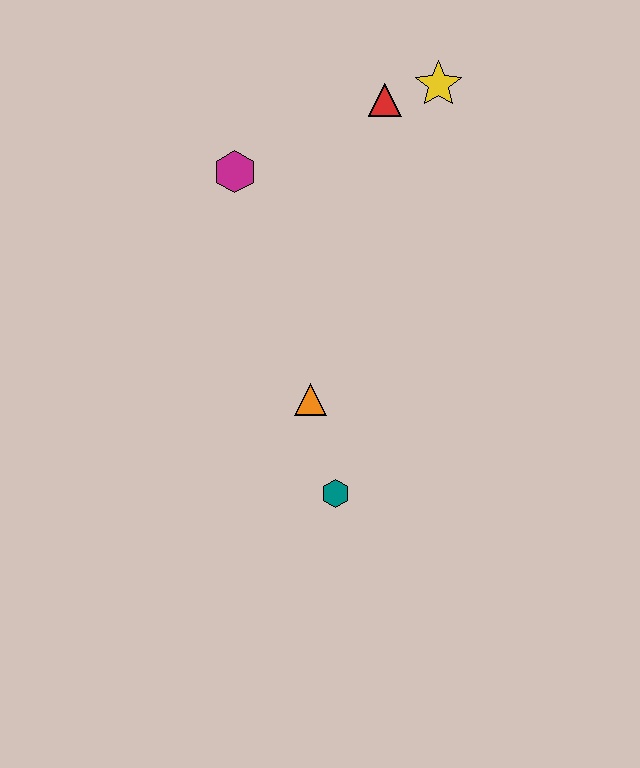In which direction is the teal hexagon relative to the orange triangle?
The teal hexagon is below the orange triangle.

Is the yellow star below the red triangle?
No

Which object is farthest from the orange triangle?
The yellow star is farthest from the orange triangle.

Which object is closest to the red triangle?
The yellow star is closest to the red triangle.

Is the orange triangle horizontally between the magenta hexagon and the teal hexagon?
Yes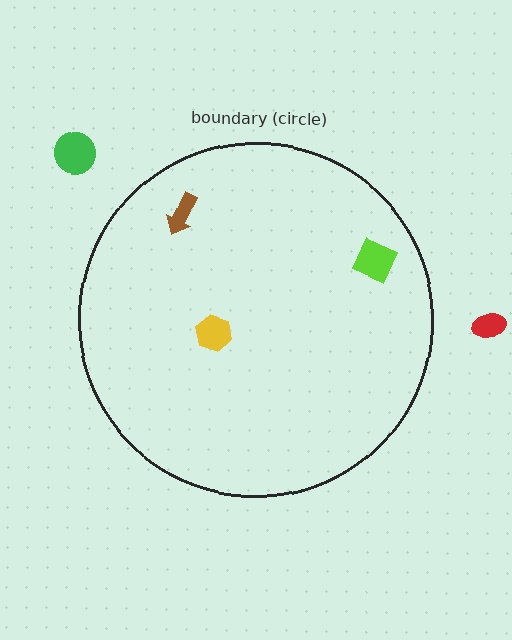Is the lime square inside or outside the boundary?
Inside.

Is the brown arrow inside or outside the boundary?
Inside.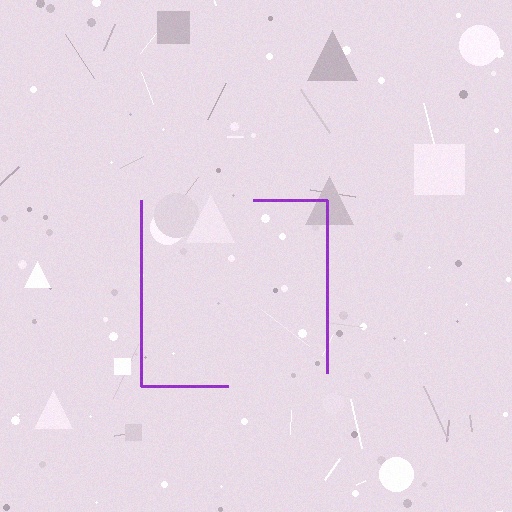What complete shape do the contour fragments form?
The contour fragments form a square.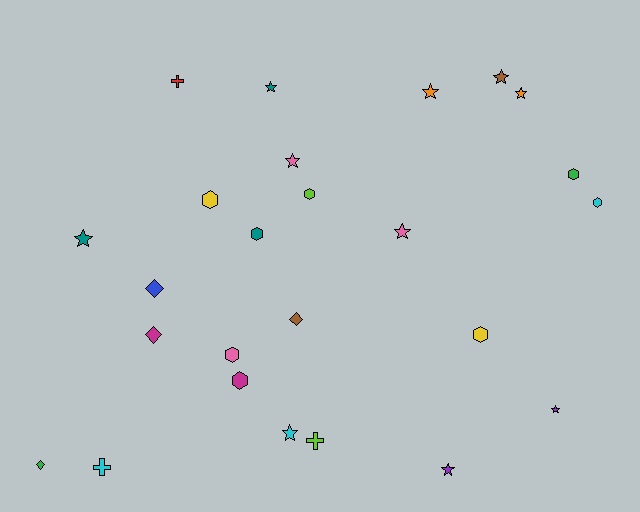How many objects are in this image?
There are 25 objects.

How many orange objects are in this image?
There are 2 orange objects.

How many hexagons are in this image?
There are 8 hexagons.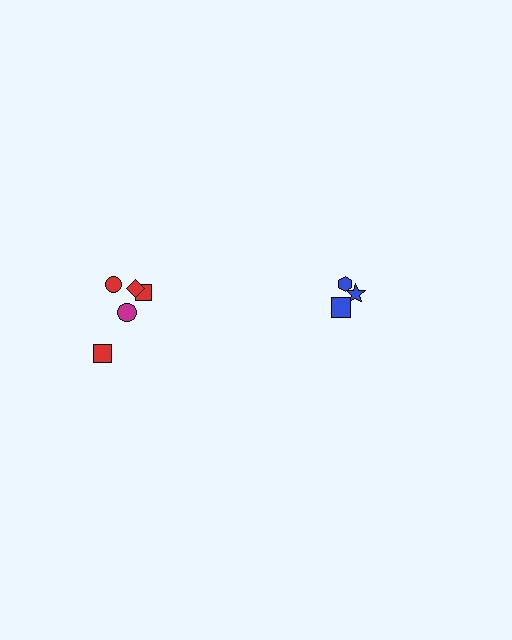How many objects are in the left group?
There are 5 objects.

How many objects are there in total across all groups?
There are 8 objects.